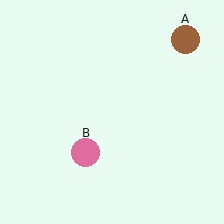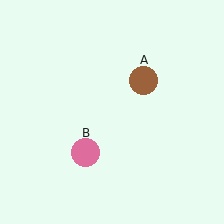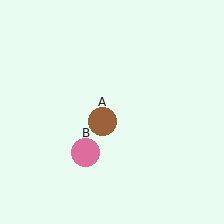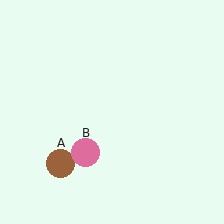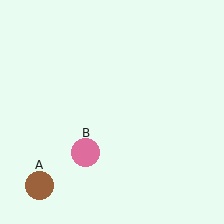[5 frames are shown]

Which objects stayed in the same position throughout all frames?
Pink circle (object B) remained stationary.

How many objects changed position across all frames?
1 object changed position: brown circle (object A).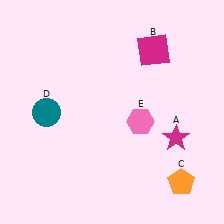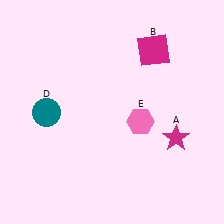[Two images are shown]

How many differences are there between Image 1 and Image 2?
There is 1 difference between the two images.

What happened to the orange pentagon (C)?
The orange pentagon (C) was removed in Image 2. It was in the bottom-right area of Image 1.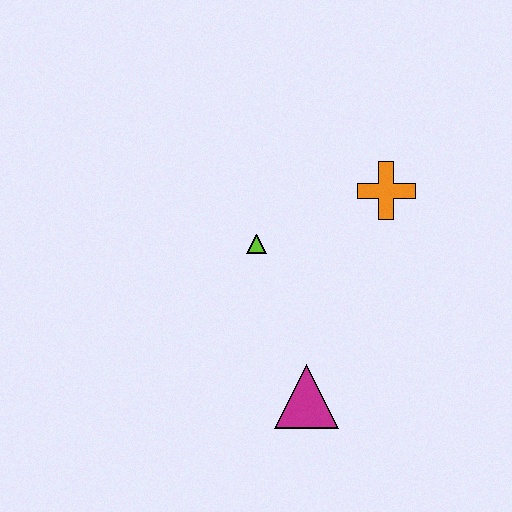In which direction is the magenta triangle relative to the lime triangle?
The magenta triangle is below the lime triangle.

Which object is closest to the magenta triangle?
The lime triangle is closest to the magenta triangle.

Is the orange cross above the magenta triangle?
Yes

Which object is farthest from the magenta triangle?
The orange cross is farthest from the magenta triangle.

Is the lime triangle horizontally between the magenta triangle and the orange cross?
No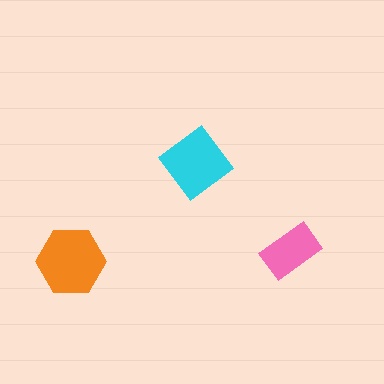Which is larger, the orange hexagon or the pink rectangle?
The orange hexagon.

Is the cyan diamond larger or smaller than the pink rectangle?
Larger.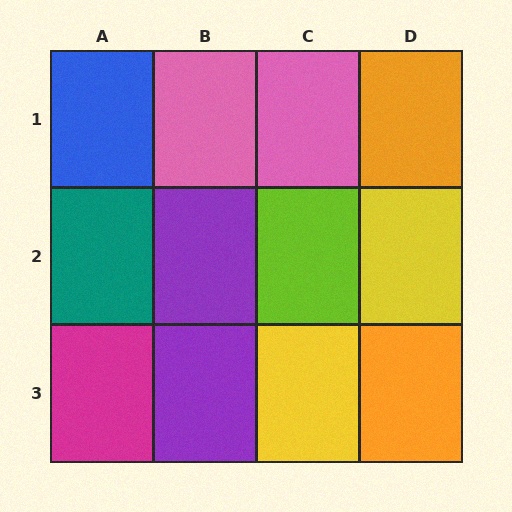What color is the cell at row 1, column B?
Pink.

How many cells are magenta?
1 cell is magenta.